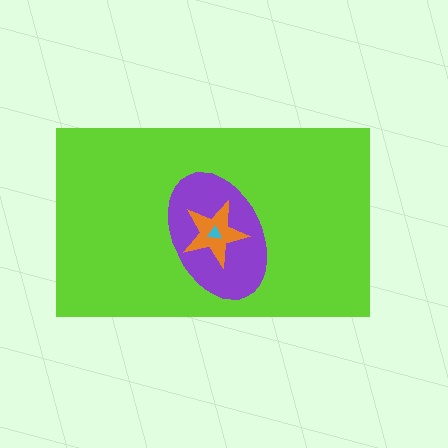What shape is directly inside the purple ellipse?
The orange star.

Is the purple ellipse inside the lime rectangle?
Yes.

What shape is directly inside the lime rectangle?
The purple ellipse.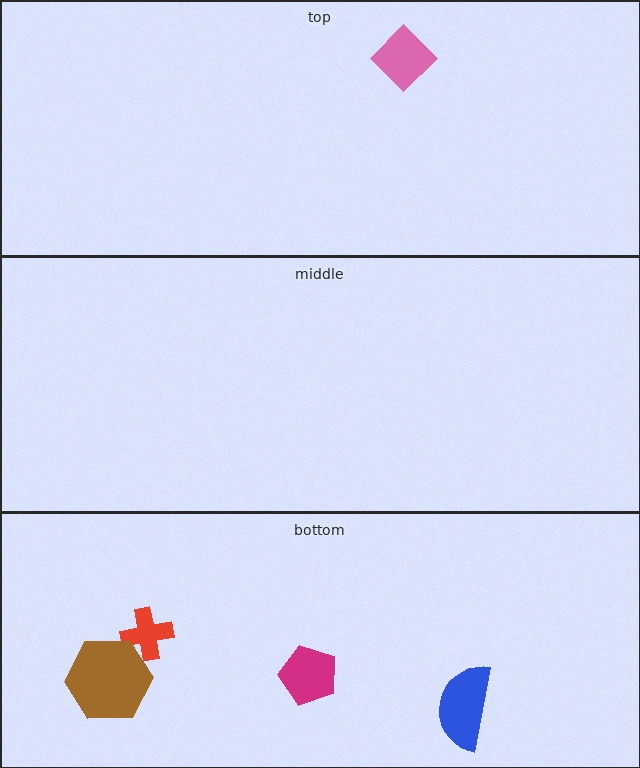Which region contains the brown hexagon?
The bottom region.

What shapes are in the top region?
The pink diamond.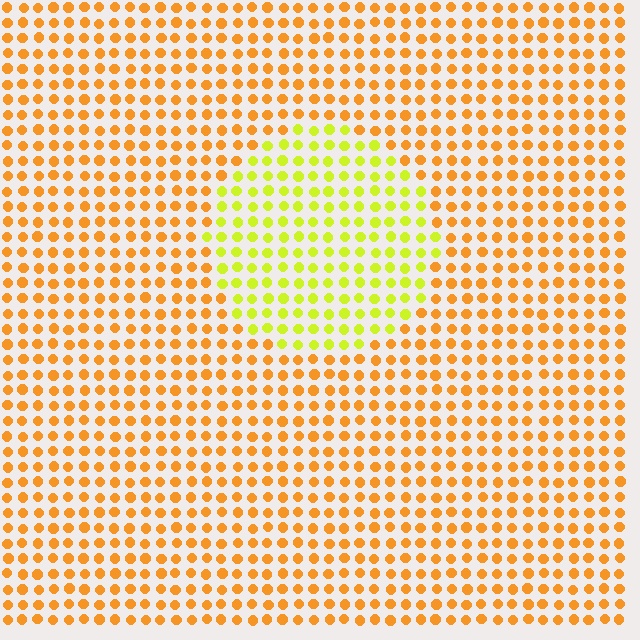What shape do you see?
I see a circle.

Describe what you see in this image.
The image is filled with small orange elements in a uniform arrangement. A circle-shaped region is visible where the elements are tinted to a slightly different hue, forming a subtle color boundary.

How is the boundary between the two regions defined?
The boundary is defined purely by a slight shift in hue (about 40 degrees). Spacing, size, and orientation are identical on both sides.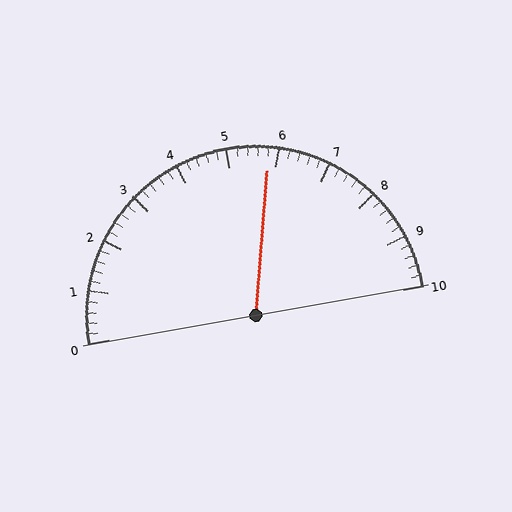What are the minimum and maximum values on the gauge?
The gauge ranges from 0 to 10.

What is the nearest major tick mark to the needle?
The nearest major tick mark is 6.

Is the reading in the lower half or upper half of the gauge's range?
The reading is in the upper half of the range (0 to 10).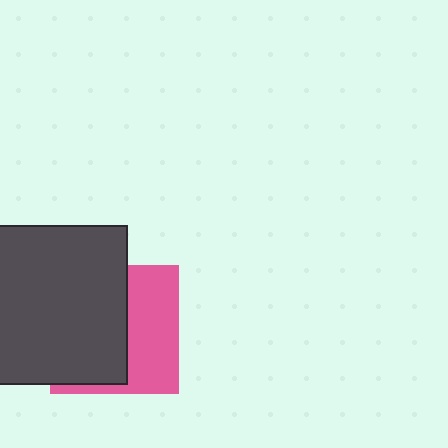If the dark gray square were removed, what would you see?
You would see the complete pink square.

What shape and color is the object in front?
The object in front is a dark gray square.